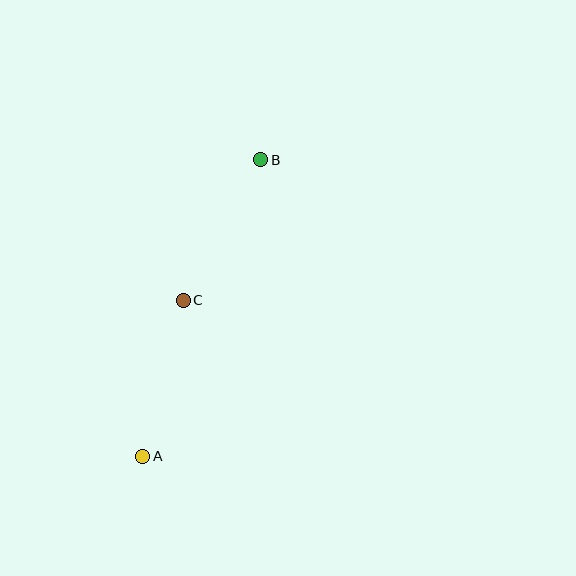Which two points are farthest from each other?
Points A and B are farthest from each other.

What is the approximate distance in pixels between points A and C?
The distance between A and C is approximately 161 pixels.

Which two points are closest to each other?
Points B and C are closest to each other.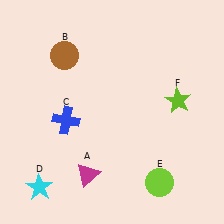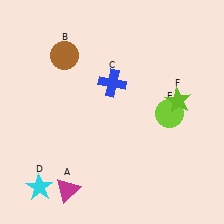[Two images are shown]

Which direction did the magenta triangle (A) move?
The magenta triangle (A) moved left.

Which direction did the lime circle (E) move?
The lime circle (E) moved up.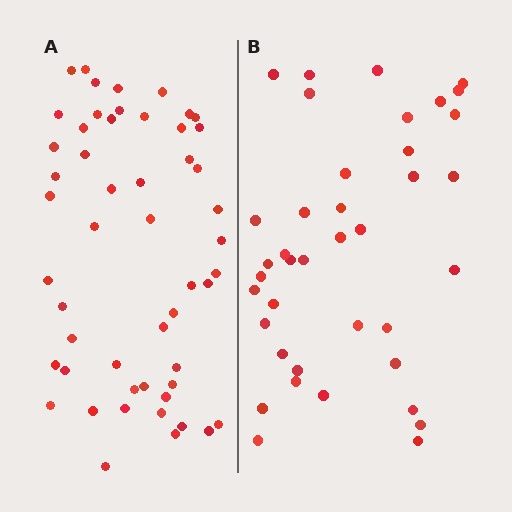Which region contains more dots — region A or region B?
Region A (the left region) has more dots.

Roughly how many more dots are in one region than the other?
Region A has approximately 15 more dots than region B.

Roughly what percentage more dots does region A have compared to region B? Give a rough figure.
About 35% more.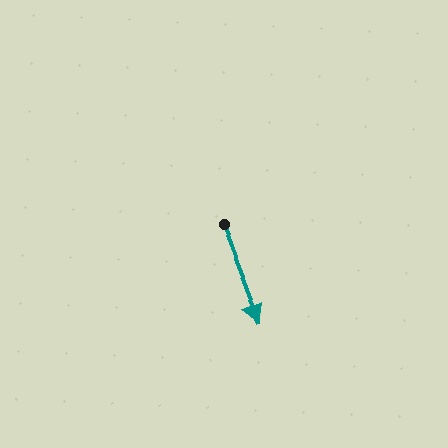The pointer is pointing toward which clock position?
Roughly 5 o'clock.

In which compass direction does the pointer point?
South.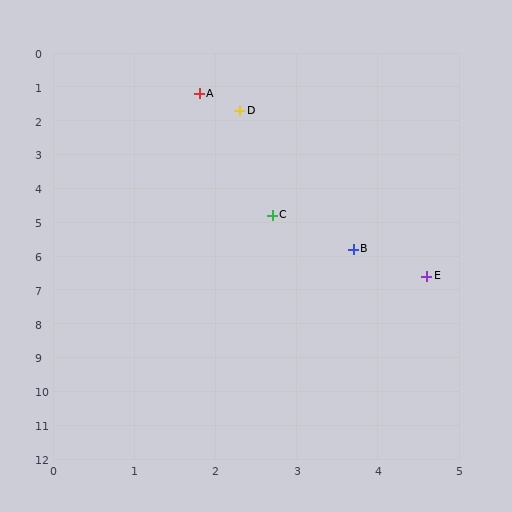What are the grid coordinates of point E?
Point E is at approximately (4.6, 6.6).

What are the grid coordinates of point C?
Point C is at approximately (2.7, 4.8).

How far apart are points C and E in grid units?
Points C and E are about 2.6 grid units apart.